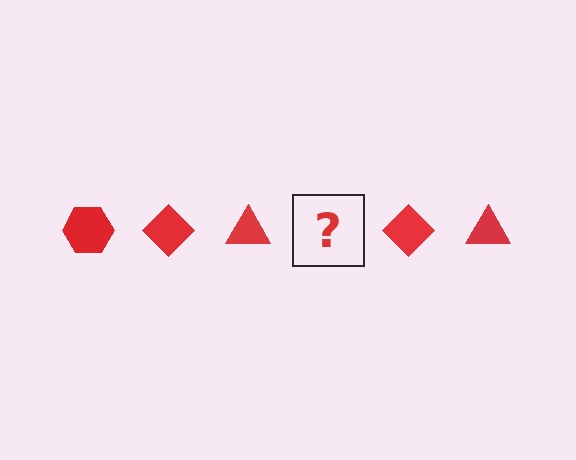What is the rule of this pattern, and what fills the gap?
The rule is that the pattern cycles through hexagon, diamond, triangle shapes in red. The gap should be filled with a red hexagon.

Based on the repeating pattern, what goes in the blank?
The blank should be a red hexagon.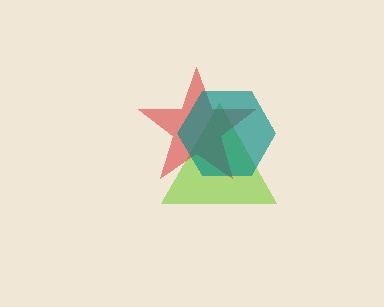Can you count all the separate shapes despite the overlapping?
Yes, there are 3 separate shapes.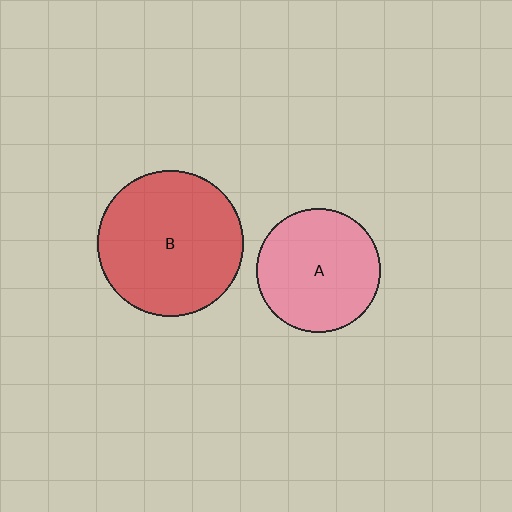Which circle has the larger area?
Circle B (red).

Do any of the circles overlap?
No, none of the circles overlap.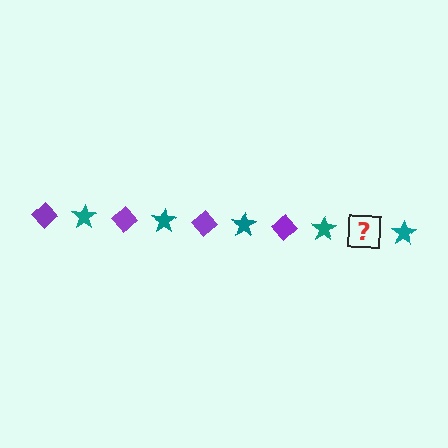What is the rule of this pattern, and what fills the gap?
The rule is that the pattern alternates between purple diamond and teal star. The gap should be filled with a purple diamond.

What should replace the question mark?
The question mark should be replaced with a purple diamond.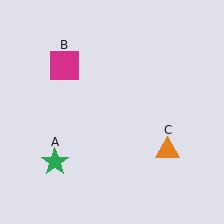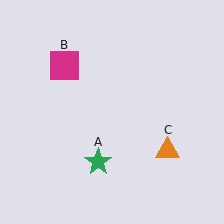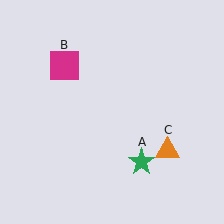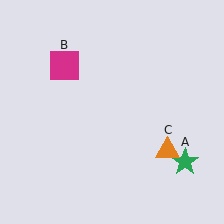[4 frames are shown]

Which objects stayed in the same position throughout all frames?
Magenta square (object B) and orange triangle (object C) remained stationary.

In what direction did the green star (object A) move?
The green star (object A) moved right.